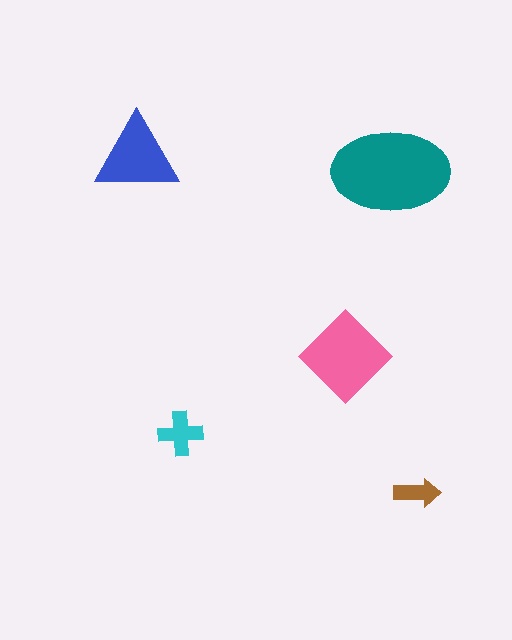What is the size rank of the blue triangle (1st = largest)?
3rd.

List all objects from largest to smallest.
The teal ellipse, the pink diamond, the blue triangle, the cyan cross, the brown arrow.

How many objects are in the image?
There are 5 objects in the image.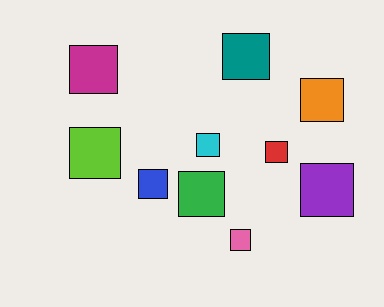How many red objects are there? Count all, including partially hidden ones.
There is 1 red object.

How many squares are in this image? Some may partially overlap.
There are 10 squares.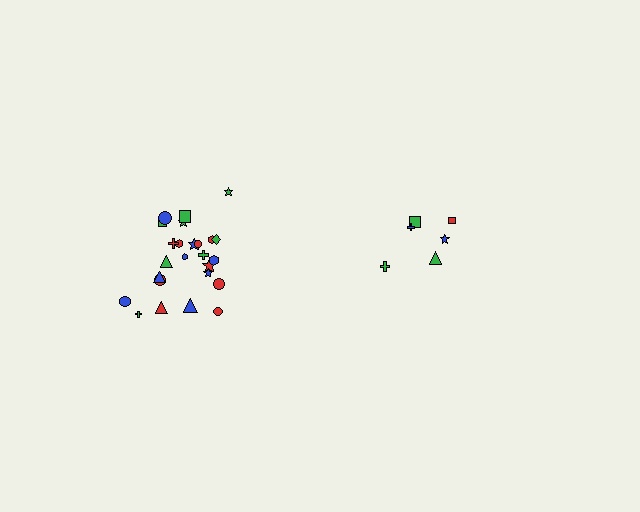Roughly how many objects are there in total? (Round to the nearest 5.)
Roughly 30 objects in total.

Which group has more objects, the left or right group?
The left group.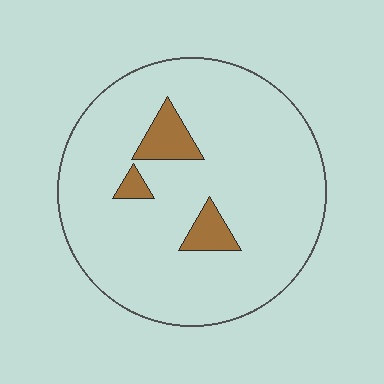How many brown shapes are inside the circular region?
3.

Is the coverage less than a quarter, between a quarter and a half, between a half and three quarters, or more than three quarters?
Less than a quarter.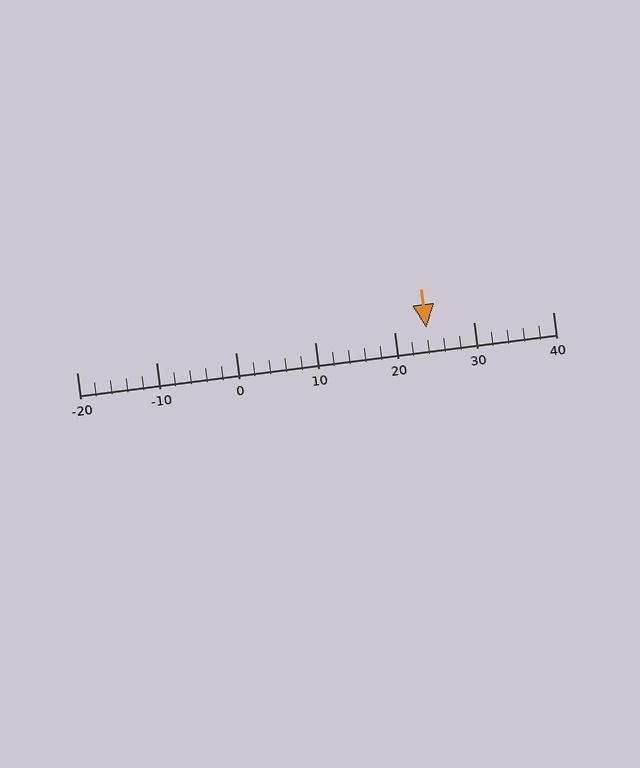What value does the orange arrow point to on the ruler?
The orange arrow points to approximately 24.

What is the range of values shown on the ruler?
The ruler shows values from -20 to 40.